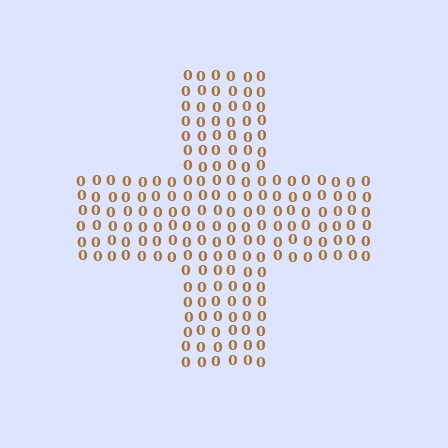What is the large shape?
The large shape is a cross.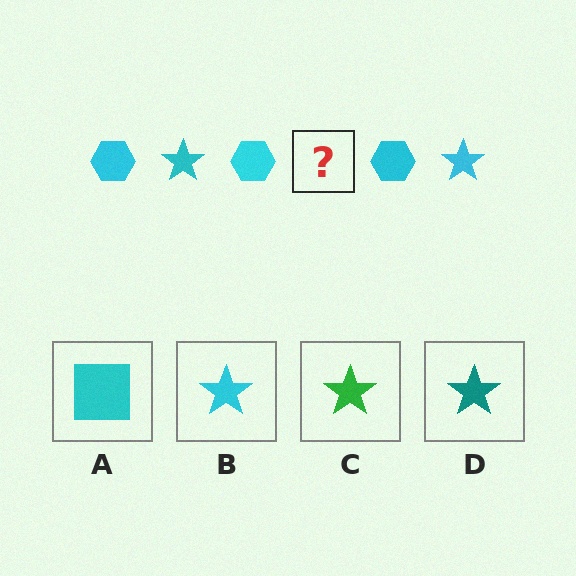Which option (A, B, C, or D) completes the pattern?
B.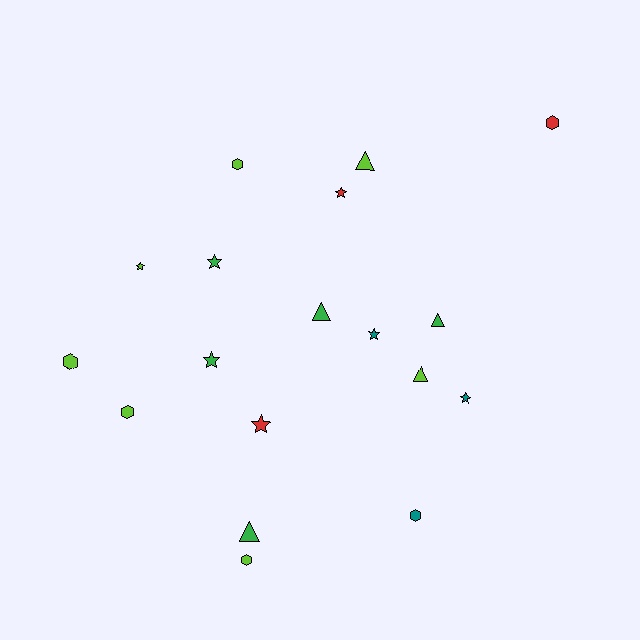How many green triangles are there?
There are 3 green triangles.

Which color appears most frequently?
Lime, with 7 objects.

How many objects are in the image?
There are 18 objects.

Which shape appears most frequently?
Star, with 7 objects.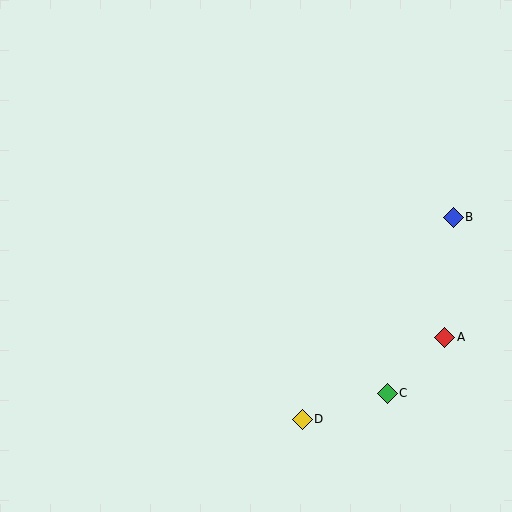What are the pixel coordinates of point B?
Point B is at (453, 217).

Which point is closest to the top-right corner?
Point B is closest to the top-right corner.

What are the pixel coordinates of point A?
Point A is at (445, 337).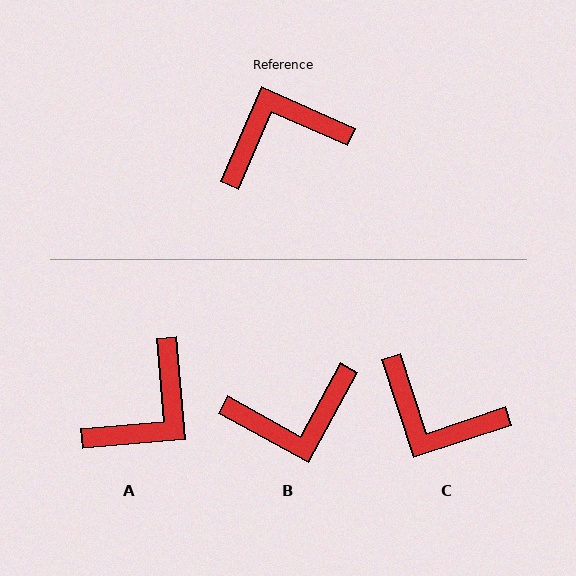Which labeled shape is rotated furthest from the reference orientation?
B, about 175 degrees away.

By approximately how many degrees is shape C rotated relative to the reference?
Approximately 132 degrees counter-clockwise.